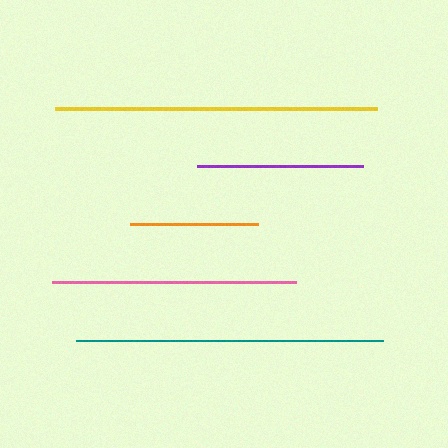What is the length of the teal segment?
The teal segment is approximately 307 pixels long.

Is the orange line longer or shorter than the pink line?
The pink line is longer than the orange line.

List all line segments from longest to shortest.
From longest to shortest: yellow, teal, pink, purple, orange.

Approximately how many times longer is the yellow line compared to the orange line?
The yellow line is approximately 2.5 times the length of the orange line.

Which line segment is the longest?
The yellow line is the longest at approximately 322 pixels.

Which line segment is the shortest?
The orange line is the shortest at approximately 128 pixels.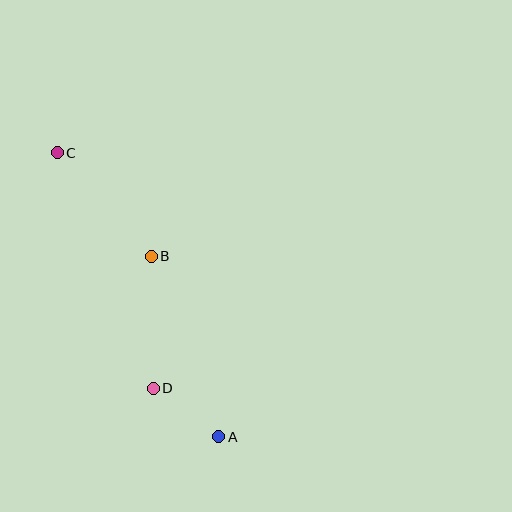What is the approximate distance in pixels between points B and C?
The distance between B and C is approximately 140 pixels.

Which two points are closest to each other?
Points A and D are closest to each other.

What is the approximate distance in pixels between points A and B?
The distance between A and B is approximately 193 pixels.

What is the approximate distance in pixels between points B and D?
The distance between B and D is approximately 132 pixels.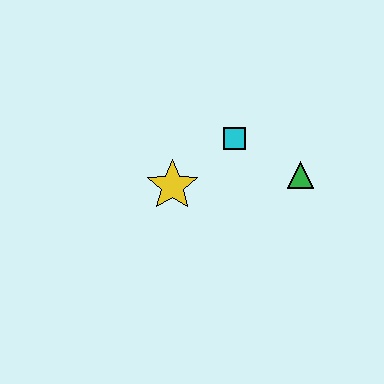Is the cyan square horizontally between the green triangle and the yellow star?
Yes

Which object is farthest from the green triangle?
The yellow star is farthest from the green triangle.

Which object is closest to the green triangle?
The cyan square is closest to the green triangle.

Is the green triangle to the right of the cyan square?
Yes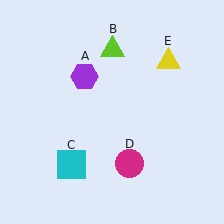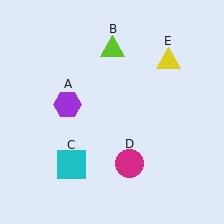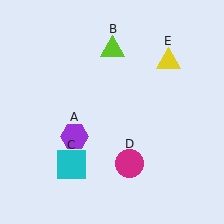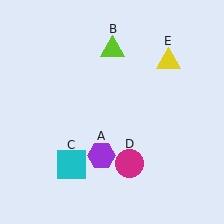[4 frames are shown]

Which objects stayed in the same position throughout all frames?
Lime triangle (object B) and cyan square (object C) and magenta circle (object D) and yellow triangle (object E) remained stationary.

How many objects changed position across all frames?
1 object changed position: purple hexagon (object A).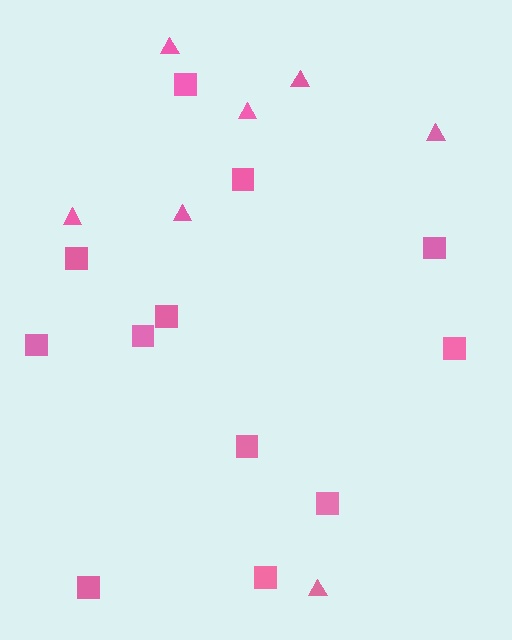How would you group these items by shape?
There are 2 groups: one group of squares (12) and one group of triangles (7).